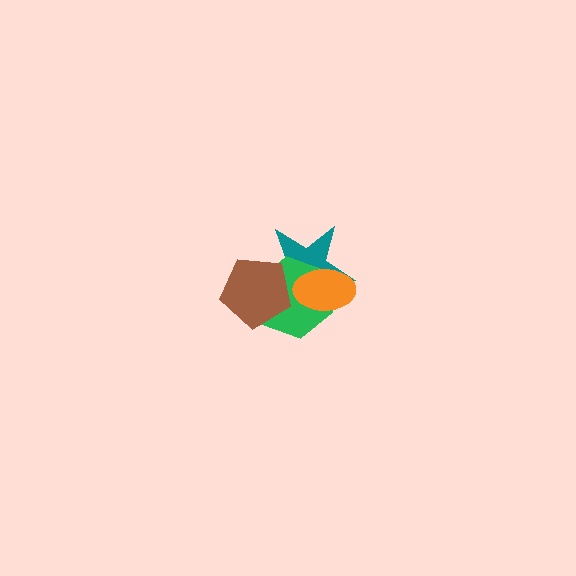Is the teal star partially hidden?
Yes, it is partially covered by another shape.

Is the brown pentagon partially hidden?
No, no other shape covers it.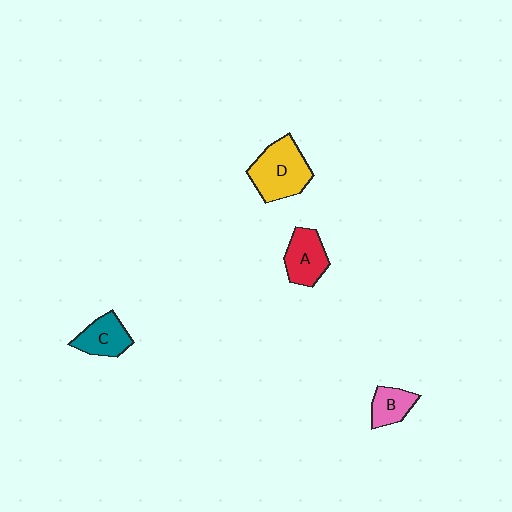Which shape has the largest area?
Shape D (yellow).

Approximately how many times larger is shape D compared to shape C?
Approximately 1.6 times.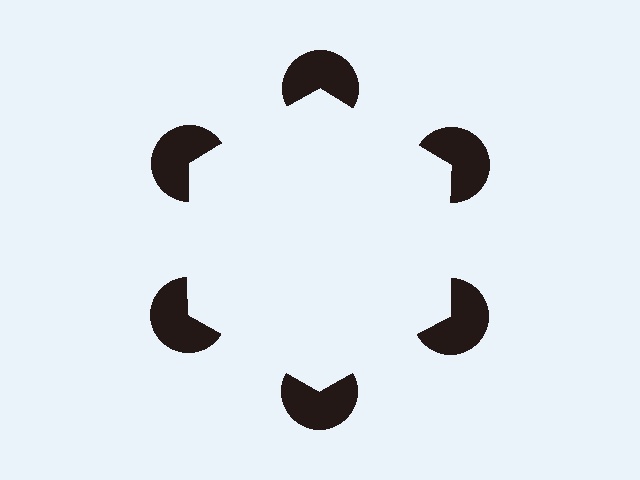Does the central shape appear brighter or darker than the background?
It typically appears slightly brighter than the background, even though no actual brightness change is drawn.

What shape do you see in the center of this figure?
An illusory hexagon — its edges are inferred from the aligned wedge cuts in the pac-man discs, not physically drawn.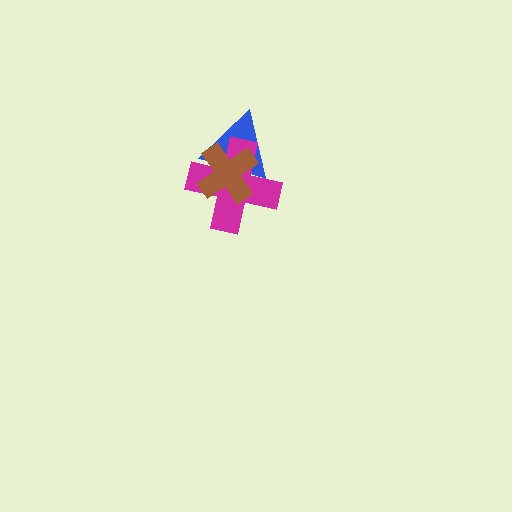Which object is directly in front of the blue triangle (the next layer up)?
The magenta cross is directly in front of the blue triangle.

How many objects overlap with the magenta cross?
2 objects overlap with the magenta cross.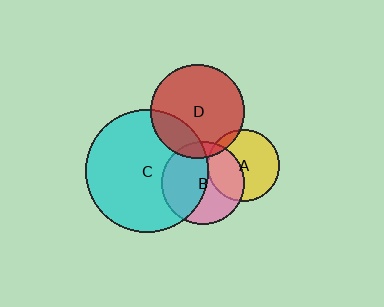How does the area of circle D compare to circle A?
Approximately 1.7 times.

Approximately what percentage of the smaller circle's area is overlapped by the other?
Approximately 10%.